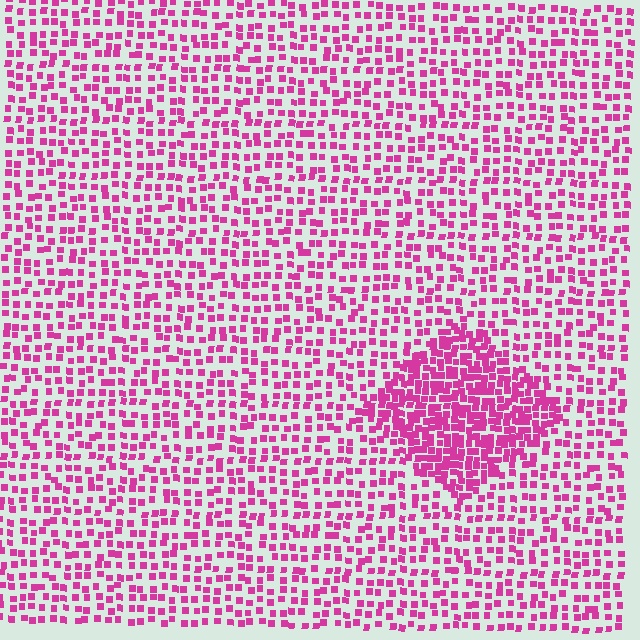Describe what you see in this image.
The image contains small magenta elements arranged at two different densities. A diamond-shaped region is visible where the elements are more densely packed than the surrounding area.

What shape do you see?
I see a diamond.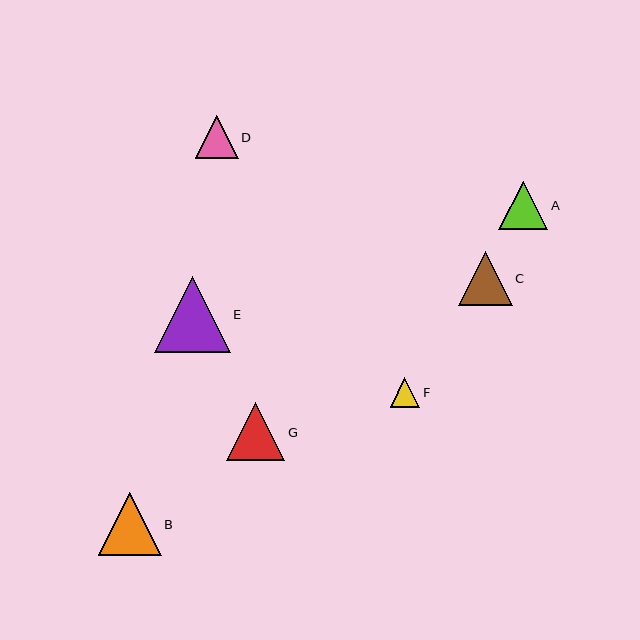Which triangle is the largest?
Triangle E is the largest with a size of approximately 75 pixels.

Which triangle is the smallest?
Triangle F is the smallest with a size of approximately 30 pixels.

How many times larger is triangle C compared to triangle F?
Triangle C is approximately 1.8 times the size of triangle F.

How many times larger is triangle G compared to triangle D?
Triangle G is approximately 1.4 times the size of triangle D.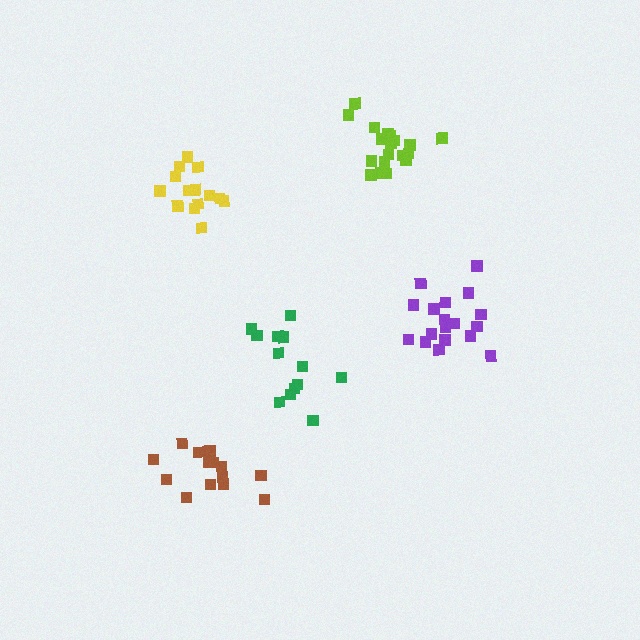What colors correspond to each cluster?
The clusters are colored: brown, green, purple, yellow, lime.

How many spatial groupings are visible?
There are 5 spatial groupings.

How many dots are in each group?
Group 1: 14 dots, Group 2: 13 dots, Group 3: 18 dots, Group 4: 14 dots, Group 5: 19 dots (78 total).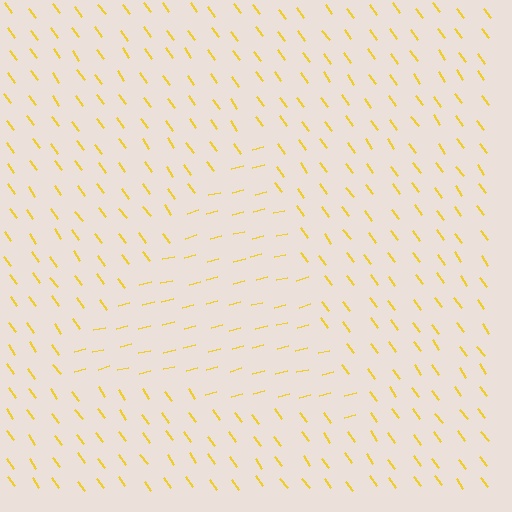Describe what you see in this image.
The image is filled with small yellow line segments. A triangle region in the image has lines oriented differently from the surrounding lines, creating a visible texture boundary.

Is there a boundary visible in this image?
Yes, there is a texture boundary formed by a change in line orientation.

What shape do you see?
I see a triangle.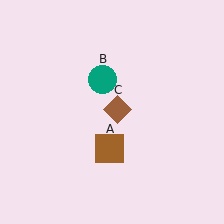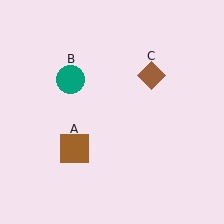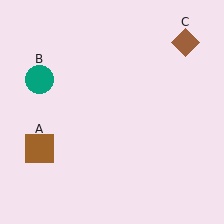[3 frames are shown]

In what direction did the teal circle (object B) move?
The teal circle (object B) moved left.